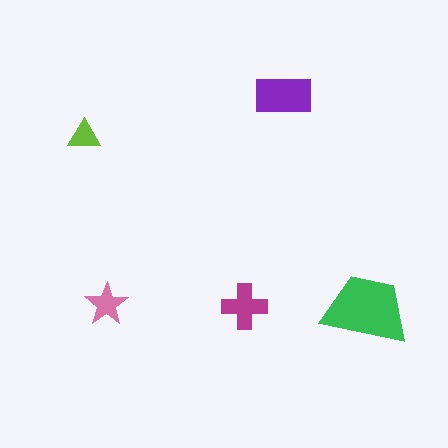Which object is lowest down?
The green trapezoid is bottommost.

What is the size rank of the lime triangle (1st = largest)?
5th.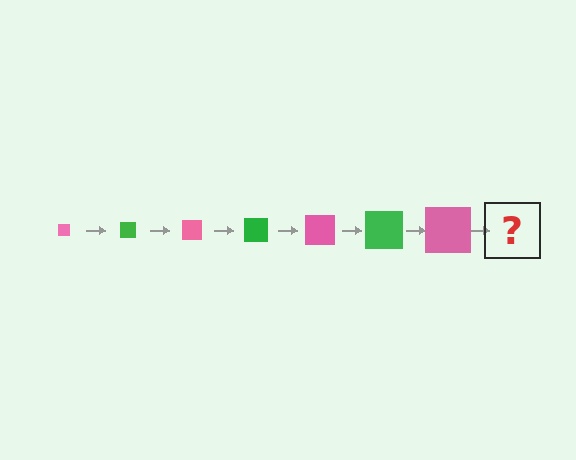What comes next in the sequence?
The next element should be a green square, larger than the previous one.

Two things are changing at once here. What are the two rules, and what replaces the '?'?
The two rules are that the square grows larger each step and the color cycles through pink and green. The '?' should be a green square, larger than the previous one.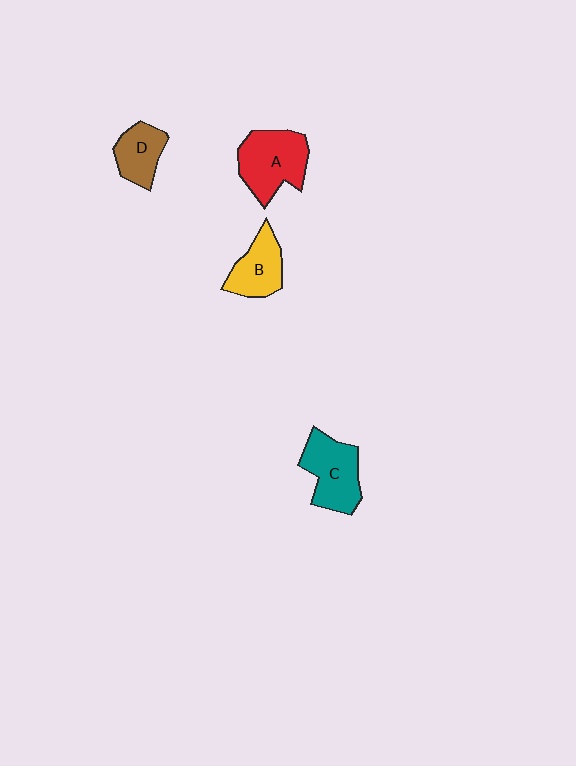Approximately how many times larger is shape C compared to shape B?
Approximately 1.3 times.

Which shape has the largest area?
Shape A (red).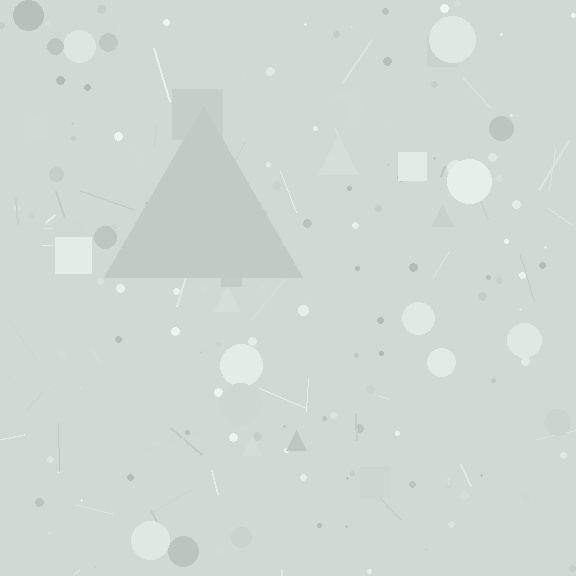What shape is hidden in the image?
A triangle is hidden in the image.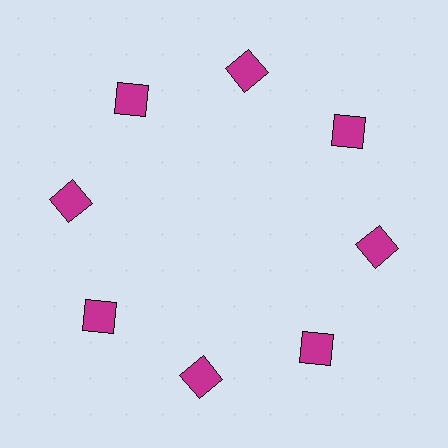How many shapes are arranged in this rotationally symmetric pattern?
There are 8 shapes, arranged in 8 groups of 1.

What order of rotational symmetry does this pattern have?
This pattern has 8-fold rotational symmetry.